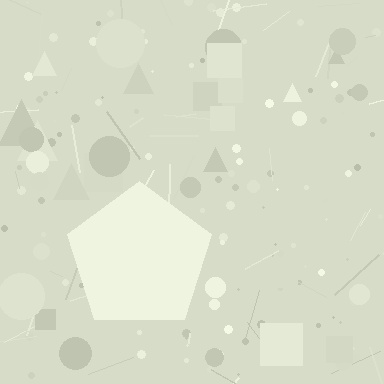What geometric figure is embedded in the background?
A pentagon is embedded in the background.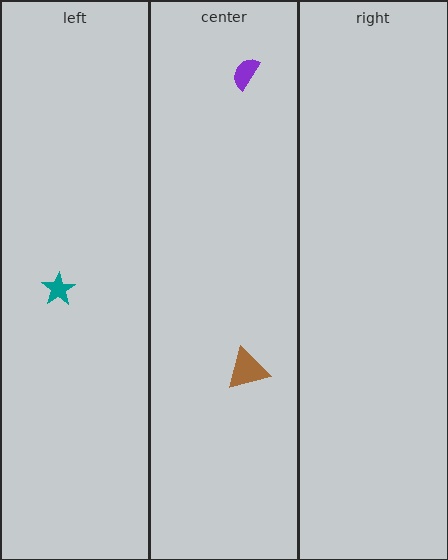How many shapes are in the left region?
1.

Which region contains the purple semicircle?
The center region.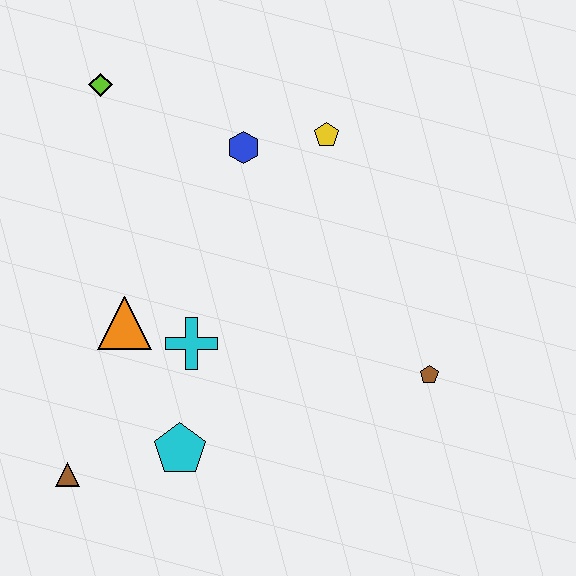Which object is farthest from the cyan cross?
The lime diamond is farthest from the cyan cross.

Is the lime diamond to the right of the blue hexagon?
No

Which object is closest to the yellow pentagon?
The blue hexagon is closest to the yellow pentagon.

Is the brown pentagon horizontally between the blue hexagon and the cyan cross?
No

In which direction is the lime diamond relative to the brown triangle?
The lime diamond is above the brown triangle.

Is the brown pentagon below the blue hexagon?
Yes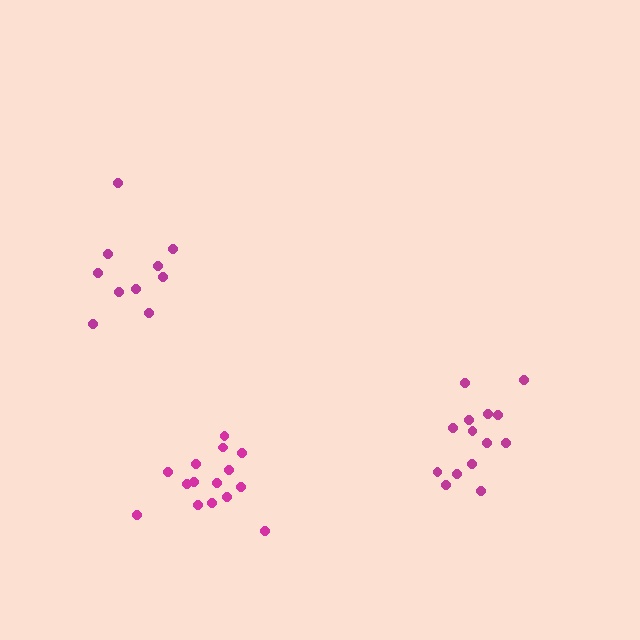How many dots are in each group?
Group 1: 15 dots, Group 2: 10 dots, Group 3: 14 dots (39 total).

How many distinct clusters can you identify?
There are 3 distinct clusters.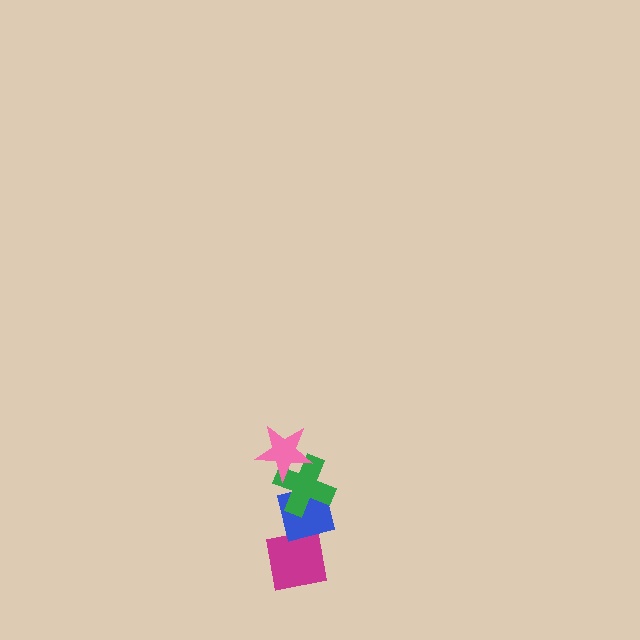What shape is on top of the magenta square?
The blue square is on top of the magenta square.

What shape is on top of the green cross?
The pink star is on top of the green cross.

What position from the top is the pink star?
The pink star is 1st from the top.